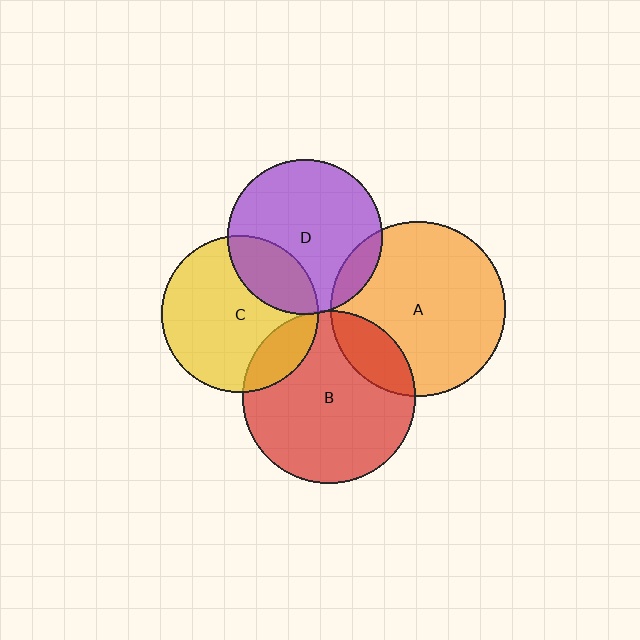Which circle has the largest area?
Circle A (orange).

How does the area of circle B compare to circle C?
Approximately 1.2 times.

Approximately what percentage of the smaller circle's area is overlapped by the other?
Approximately 15%.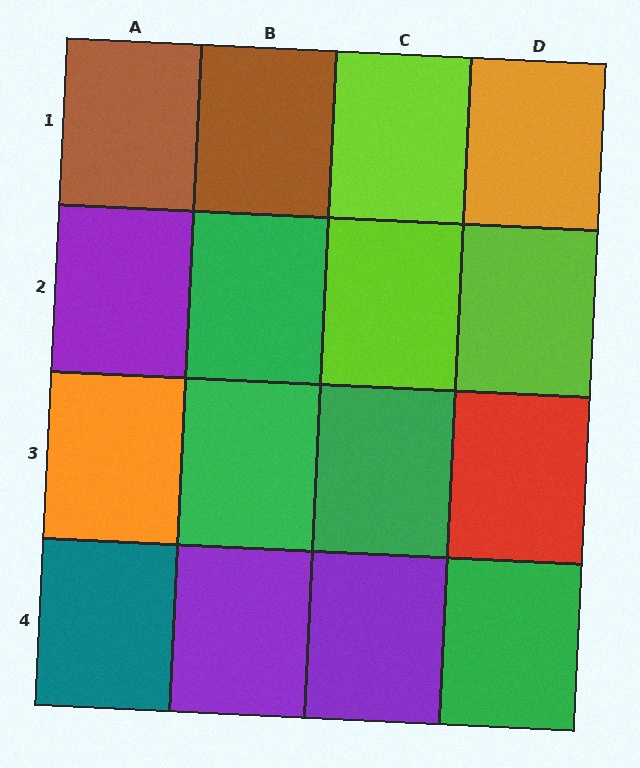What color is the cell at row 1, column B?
Brown.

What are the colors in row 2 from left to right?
Purple, green, lime, lime.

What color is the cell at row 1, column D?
Orange.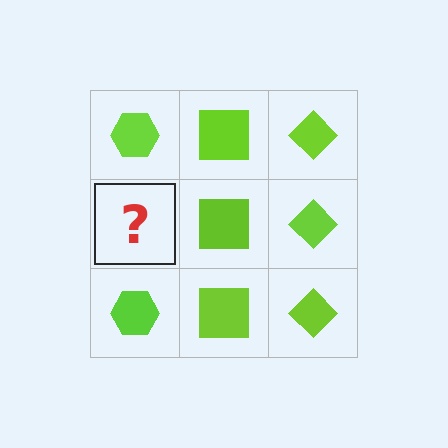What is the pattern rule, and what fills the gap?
The rule is that each column has a consistent shape. The gap should be filled with a lime hexagon.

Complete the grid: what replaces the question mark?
The question mark should be replaced with a lime hexagon.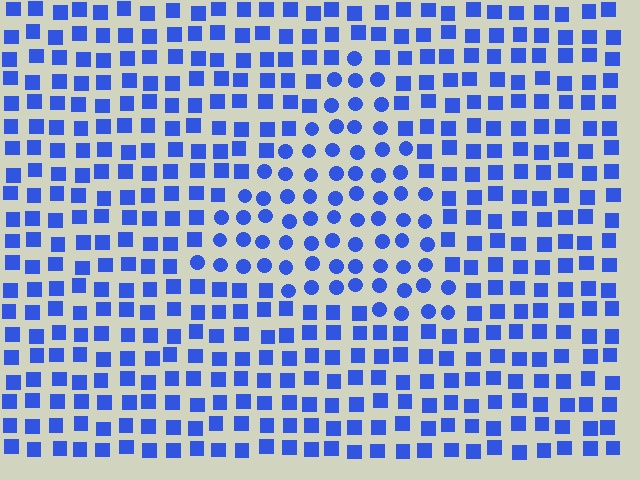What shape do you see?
I see a triangle.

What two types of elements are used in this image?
The image uses circles inside the triangle region and squares outside it.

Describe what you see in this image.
The image is filled with small blue elements arranged in a uniform grid. A triangle-shaped region contains circles, while the surrounding area contains squares. The boundary is defined purely by the change in element shape.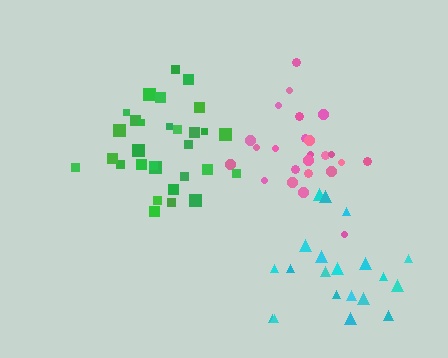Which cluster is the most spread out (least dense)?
Cyan.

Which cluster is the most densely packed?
Pink.